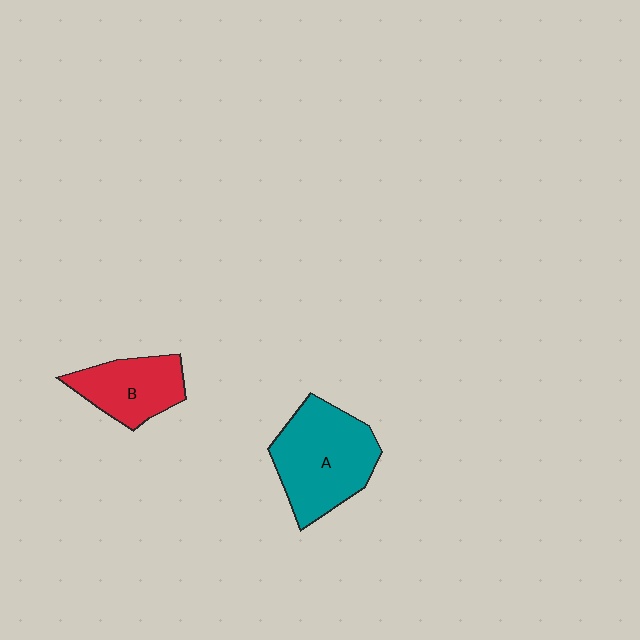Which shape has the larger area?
Shape A (teal).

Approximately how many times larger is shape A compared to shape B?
Approximately 1.6 times.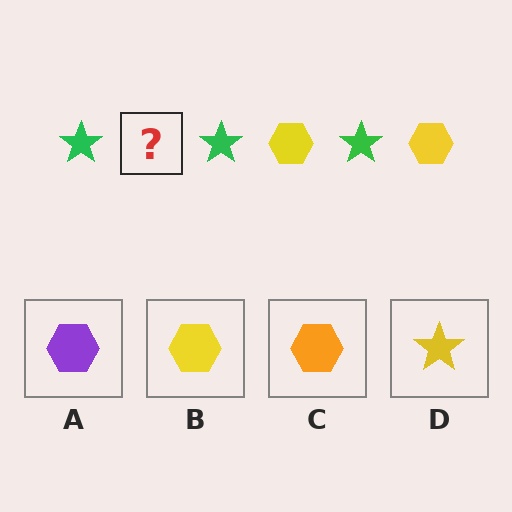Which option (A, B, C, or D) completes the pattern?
B.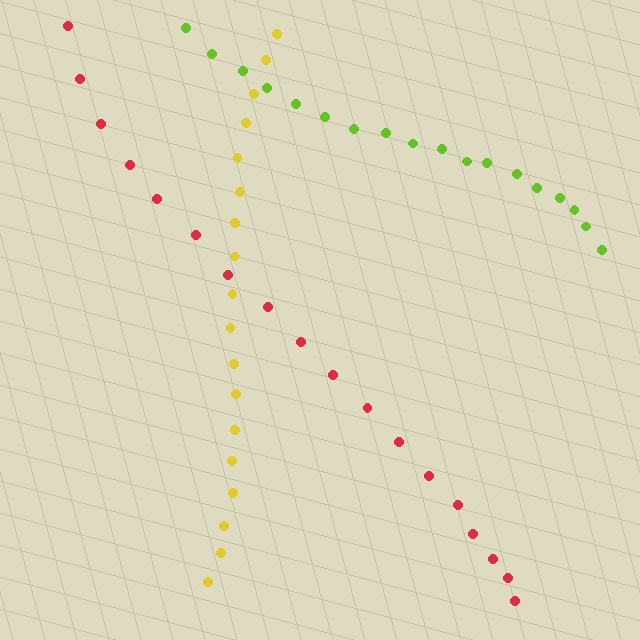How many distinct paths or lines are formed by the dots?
There are 3 distinct paths.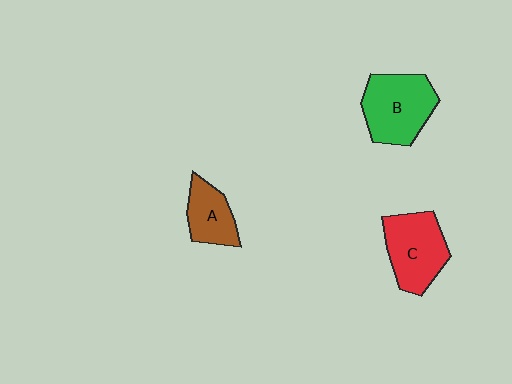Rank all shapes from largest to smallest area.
From largest to smallest: B (green), C (red), A (brown).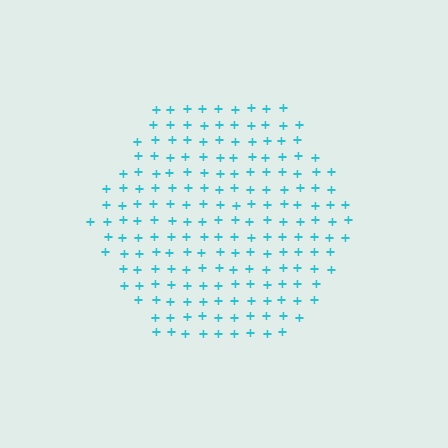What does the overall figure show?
The overall figure shows a hexagon.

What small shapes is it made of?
It is made of small plus signs.